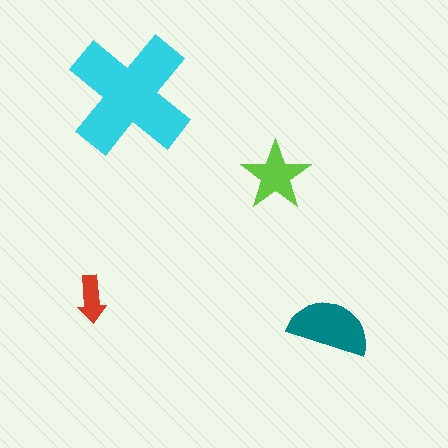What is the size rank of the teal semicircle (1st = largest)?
2nd.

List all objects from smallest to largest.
The red arrow, the lime star, the teal semicircle, the cyan cross.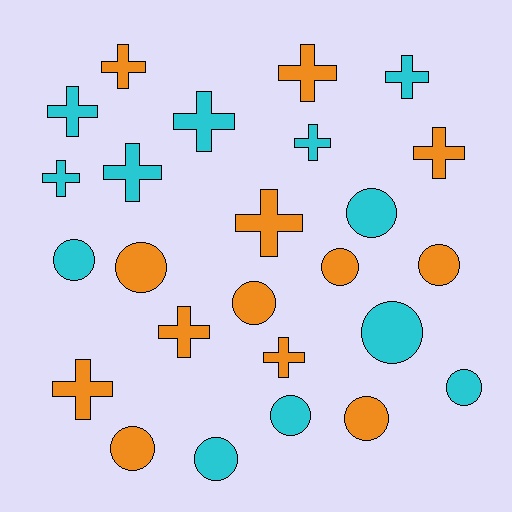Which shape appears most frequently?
Cross, with 13 objects.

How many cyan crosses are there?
There are 6 cyan crosses.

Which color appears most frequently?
Orange, with 13 objects.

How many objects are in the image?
There are 25 objects.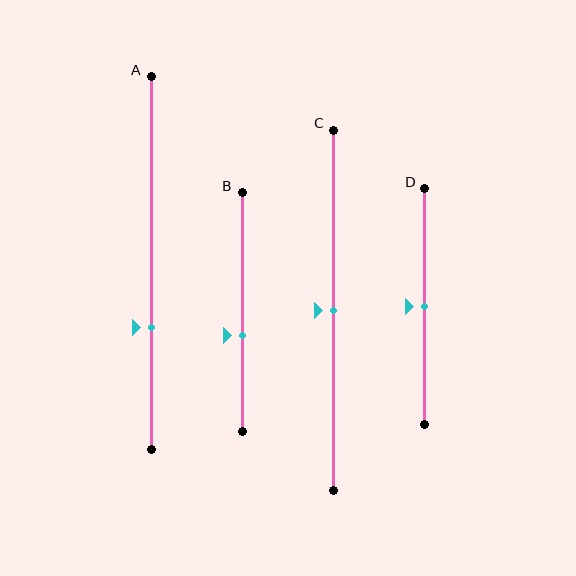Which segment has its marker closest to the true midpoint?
Segment C has its marker closest to the true midpoint.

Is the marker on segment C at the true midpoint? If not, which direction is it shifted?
Yes, the marker on segment C is at the true midpoint.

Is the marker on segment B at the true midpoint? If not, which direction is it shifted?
No, the marker on segment B is shifted downward by about 10% of the segment length.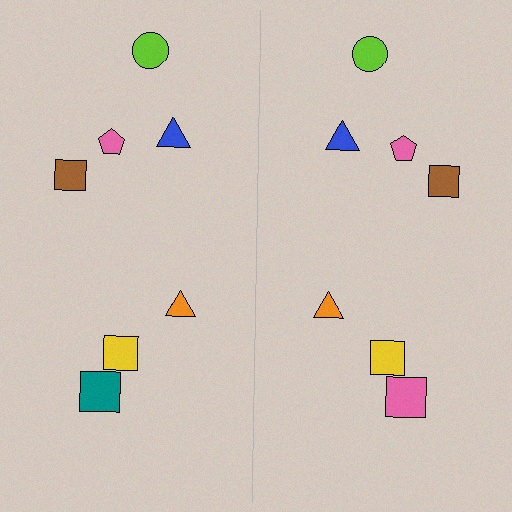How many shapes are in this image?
There are 14 shapes in this image.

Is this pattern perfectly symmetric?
No, the pattern is not perfectly symmetric. The pink square on the right side breaks the symmetry — its mirror counterpart is teal.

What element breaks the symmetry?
The pink square on the right side breaks the symmetry — its mirror counterpart is teal.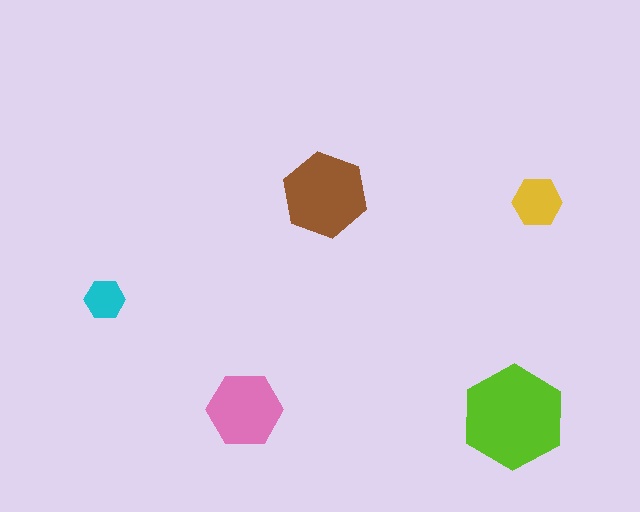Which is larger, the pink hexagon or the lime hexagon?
The lime one.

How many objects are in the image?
There are 5 objects in the image.